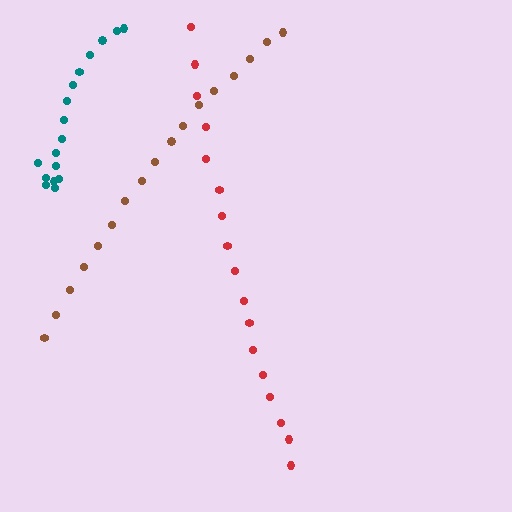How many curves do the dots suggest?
There are 3 distinct paths.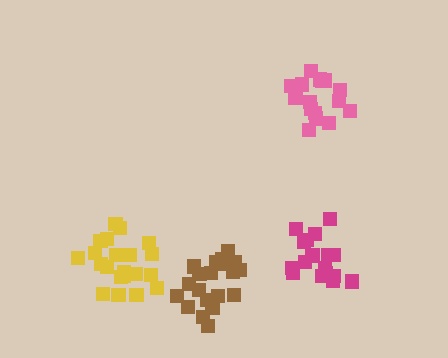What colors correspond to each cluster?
The clusters are colored: magenta, yellow, pink, brown.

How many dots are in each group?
Group 1: 17 dots, Group 2: 21 dots, Group 3: 16 dots, Group 4: 20 dots (74 total).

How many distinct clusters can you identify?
There are 4 distinct clusters.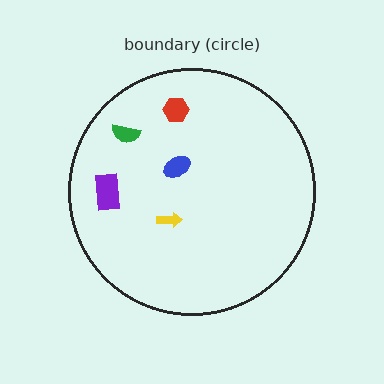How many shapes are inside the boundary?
5 inside, 0 outside.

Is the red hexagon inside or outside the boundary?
Inside.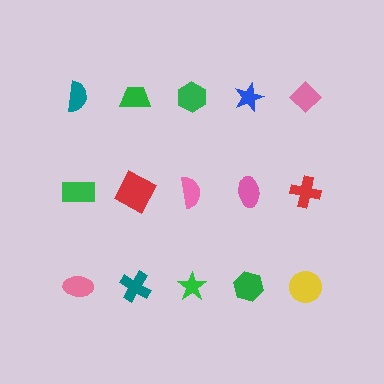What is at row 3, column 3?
A green star.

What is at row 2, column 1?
A green rectangle.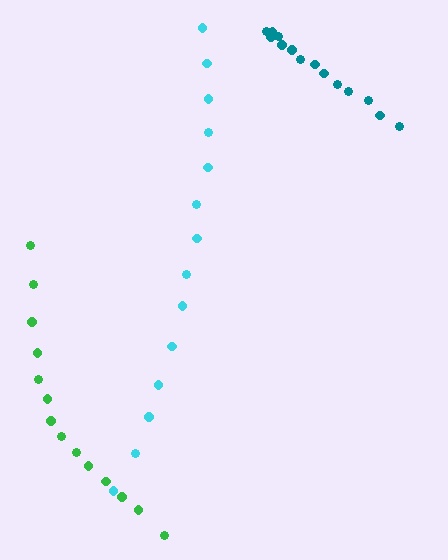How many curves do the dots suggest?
There are 3 distinct paths.